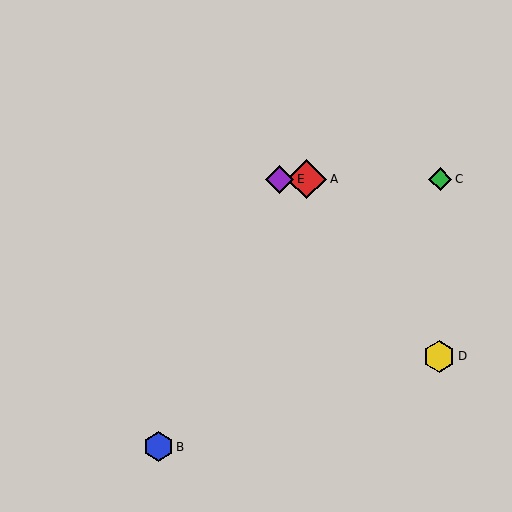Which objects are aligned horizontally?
Objects A, C, E are aligned horizontally.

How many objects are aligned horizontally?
3 objects (A, C, E) are aligned horizontally.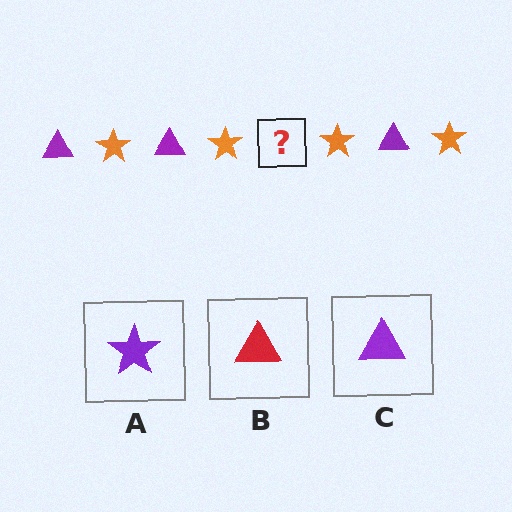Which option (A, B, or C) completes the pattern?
C.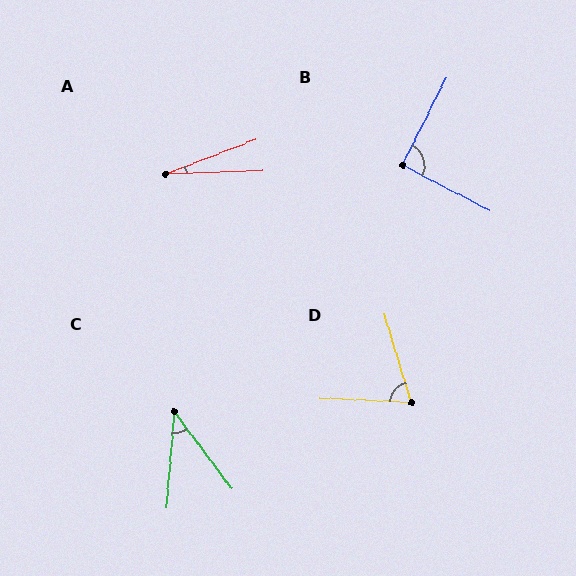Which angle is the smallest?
A, at approximately 19 degrees.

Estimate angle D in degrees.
Approximately 71 degrees.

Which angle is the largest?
B, at approximately 91 degrees.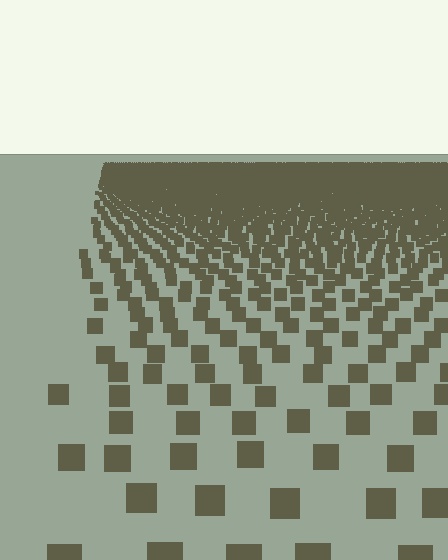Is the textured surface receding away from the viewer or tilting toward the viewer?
The surface is receding away from the viewer. Texture elements get smaller and denser toward the top.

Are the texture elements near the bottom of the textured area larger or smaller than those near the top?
Larger. Near the bottom, elements are closer to the viewer and appear at a bigger on-screen size.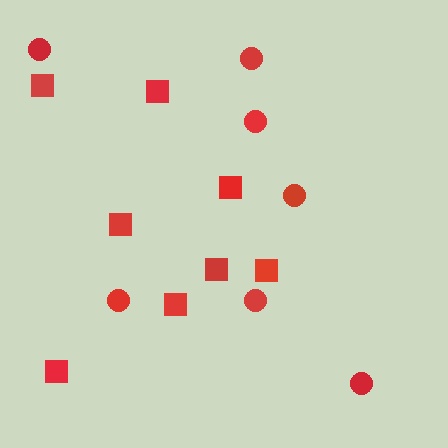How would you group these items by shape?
There are 2 groups: one group of squares (8) and one group of circles (7).